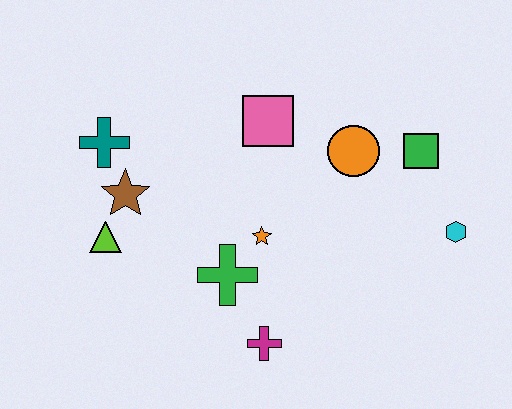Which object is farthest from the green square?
The lime triangle is farthest from the green square.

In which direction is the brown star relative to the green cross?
The brown star is to the left of the green cross.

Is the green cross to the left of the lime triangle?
No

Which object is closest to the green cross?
The orange star is closest to the green cross.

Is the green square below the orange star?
No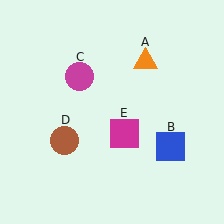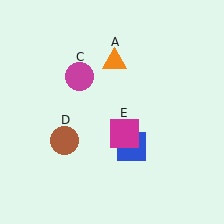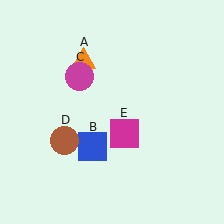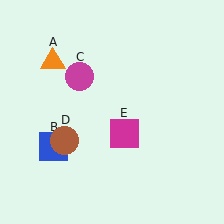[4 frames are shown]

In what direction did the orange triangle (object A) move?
The orange triangle (object A) moved left.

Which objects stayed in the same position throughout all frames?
Magenta circle (object C) and brown circle (object D) and magenta square (object E) remained stationary.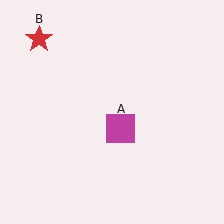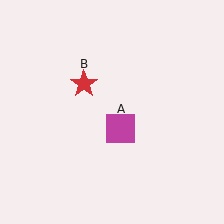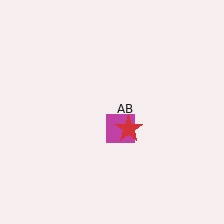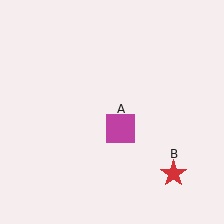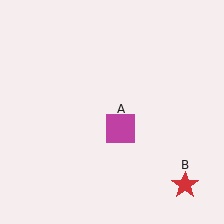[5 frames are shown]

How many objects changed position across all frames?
1 object changed position: red star (object B).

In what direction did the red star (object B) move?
The red star (object B) moved down and to the right.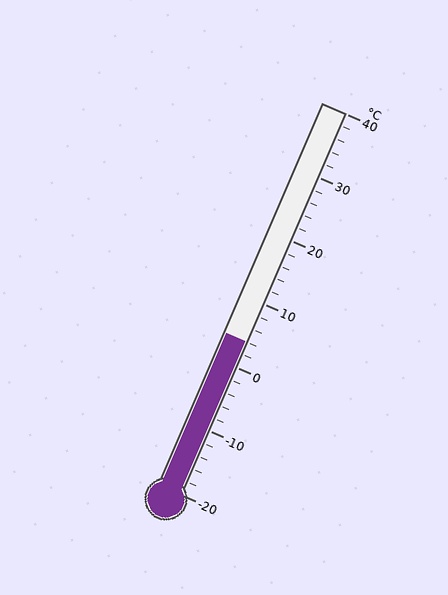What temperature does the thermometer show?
The thermometer shows approximately 4°C.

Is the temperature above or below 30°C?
The temperature is below 30°C.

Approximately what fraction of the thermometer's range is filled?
The thermometer is filled to approximately 40% of its range.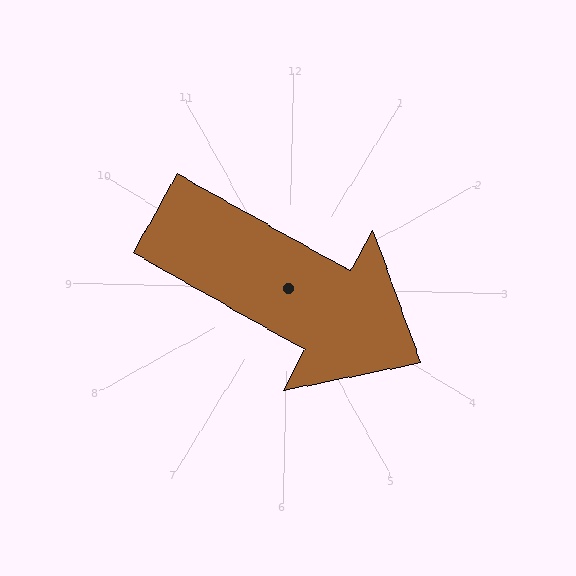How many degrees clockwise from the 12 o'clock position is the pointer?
Approximately 118 degrees.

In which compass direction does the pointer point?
Southeast.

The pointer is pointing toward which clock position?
Roughly 4 o'clock.